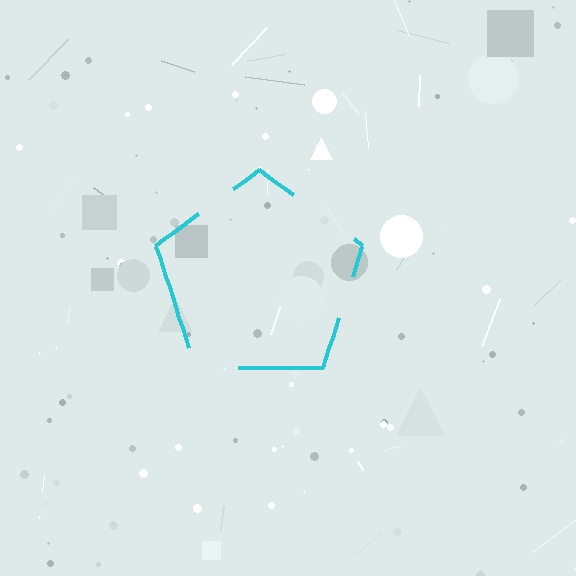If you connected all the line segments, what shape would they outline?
They would outline a pentagon.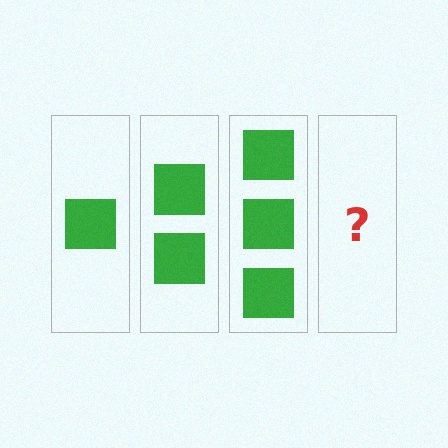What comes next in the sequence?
The next element should be 4 squares.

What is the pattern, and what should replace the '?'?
The pattern is that each step adds one more square. The '?' should be 4 squares.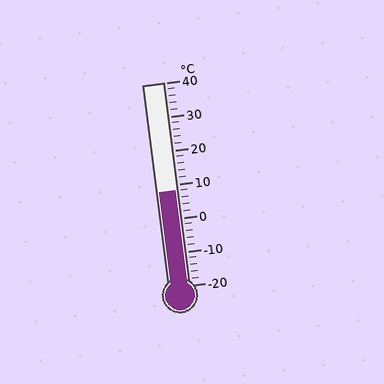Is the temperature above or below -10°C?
The temperature is above -10°C.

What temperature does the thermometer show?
The thermometer shows approximately 8°C.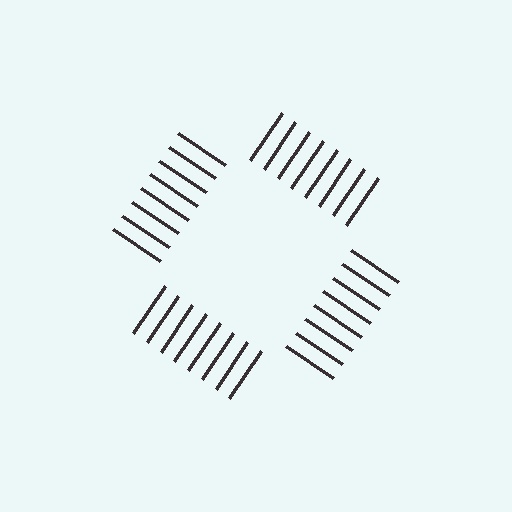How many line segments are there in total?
32 — 8 along each of the 4 edges.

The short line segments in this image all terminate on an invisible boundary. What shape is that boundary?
An illusory square — the line segments terminate on its edges but no continuous stroke is drawn.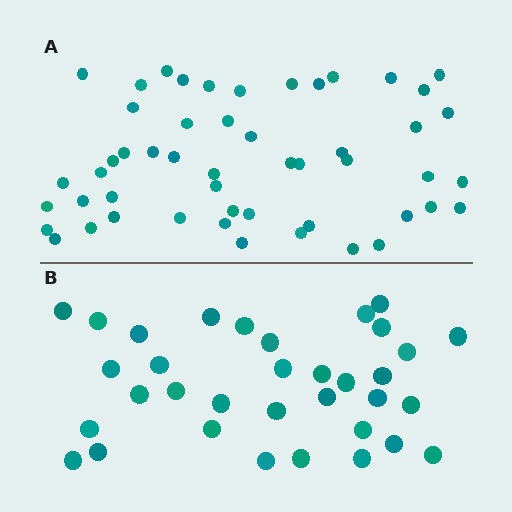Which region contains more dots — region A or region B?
Region A (the top region) has more dots.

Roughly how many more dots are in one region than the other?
Region A has approximately 15 more dots than region B.